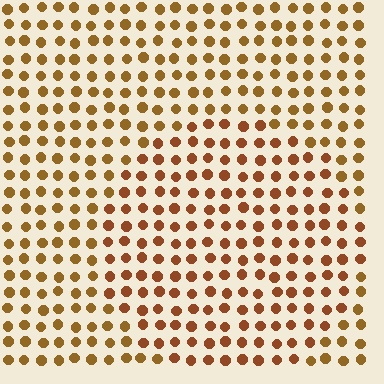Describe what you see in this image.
The image is filled with small brown elements in a uniform arrangement. A circle-shaped region is visible where the elements are tinted to a slightly different hue, forming a subtle color boundary.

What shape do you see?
I see a circle.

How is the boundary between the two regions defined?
The boundary is defined purely by a slight shift in hue (about 18 degrees). Spacing, size, and orientation are identical on both sides.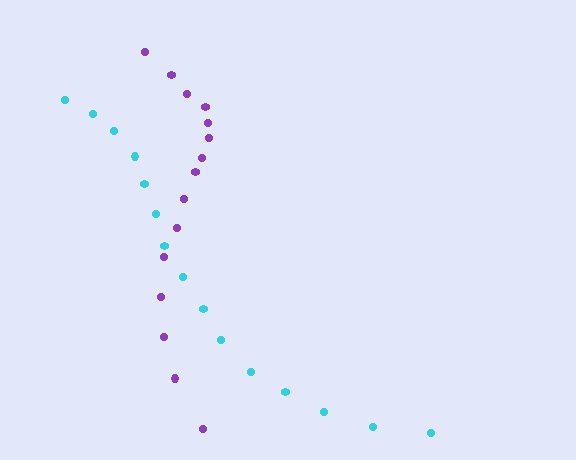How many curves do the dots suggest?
There are 2 distinct paths.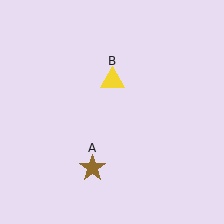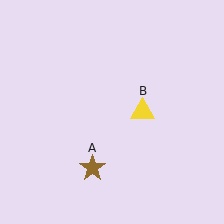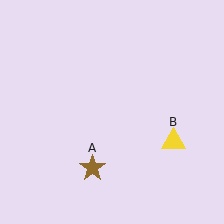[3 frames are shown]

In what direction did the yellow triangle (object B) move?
The yellow triangle (object B) moved down and to the right.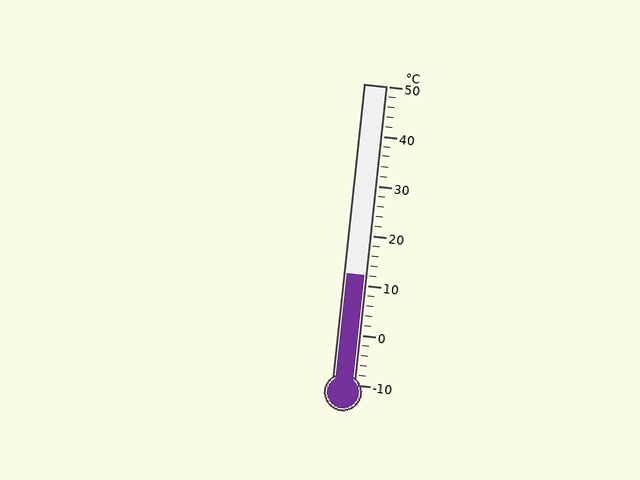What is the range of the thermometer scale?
The thermometer scale ranges from -10°C to 50°C.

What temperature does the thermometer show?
The thermometer shows approximately 12°C.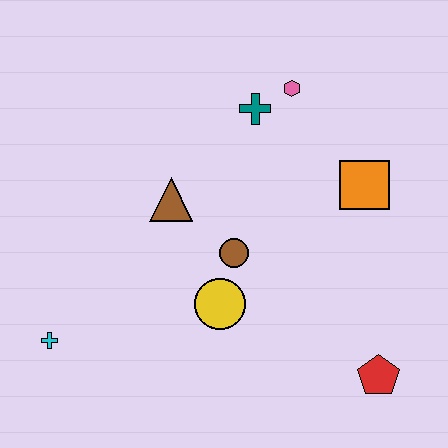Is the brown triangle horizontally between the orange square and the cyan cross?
Yes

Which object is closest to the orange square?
The pink hexagon is closest to the orange square.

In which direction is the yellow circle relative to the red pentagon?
The yellow circle is to the left of the red pentagon.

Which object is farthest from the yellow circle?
The pink hexagon is farthest from the yellow circle.